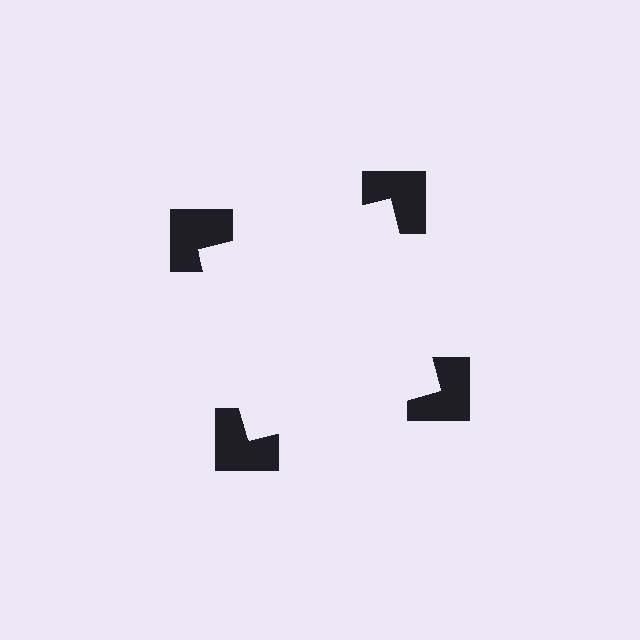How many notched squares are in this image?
There are 4 — one at each vertex of the illusory square.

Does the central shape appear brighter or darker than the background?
It typically appears slightly brighter than the background, even though no actual brightness change is drawn.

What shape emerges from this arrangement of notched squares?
An illusory square — its edges are inferred from the aligned wedge cuts in the notched squares, not physically drawn.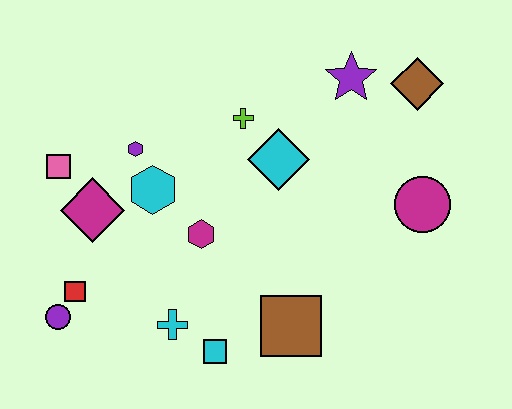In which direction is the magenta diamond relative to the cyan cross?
The magenta diamond is above the cyan cross.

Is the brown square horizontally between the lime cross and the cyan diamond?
No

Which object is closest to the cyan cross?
The cyan square is closest to the cyan cross.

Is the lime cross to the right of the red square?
Yes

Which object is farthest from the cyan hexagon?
The brown diamond is farthest from the cyan hexagon.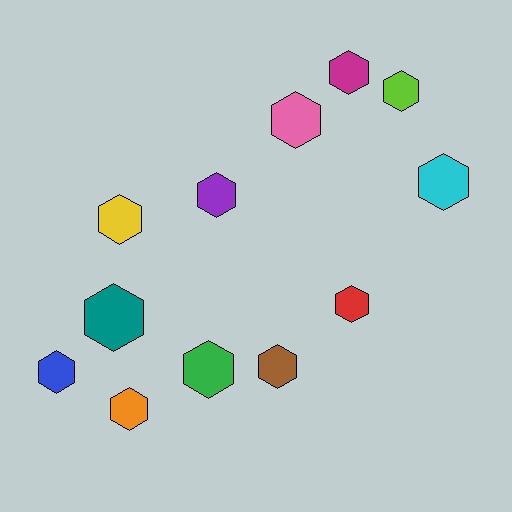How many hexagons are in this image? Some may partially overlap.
There are 12 hexagons.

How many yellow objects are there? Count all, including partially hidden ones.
There is 1 yellow object.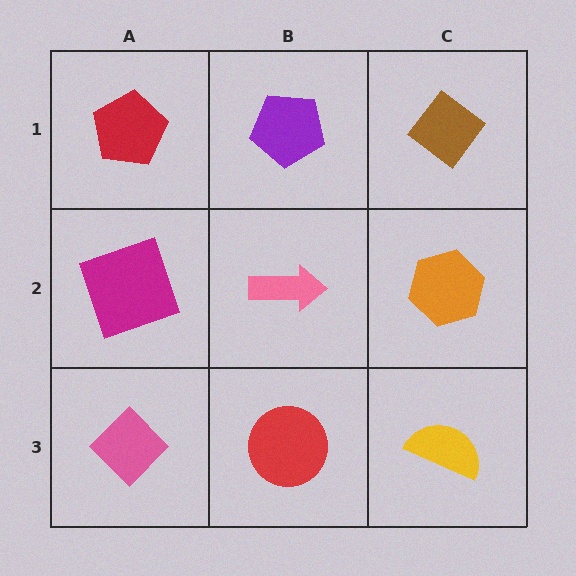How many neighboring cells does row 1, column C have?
2.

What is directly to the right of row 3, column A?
A red circle.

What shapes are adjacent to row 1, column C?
An orange hexagon (row 2, column C), a purple pentagon (row 1, column B).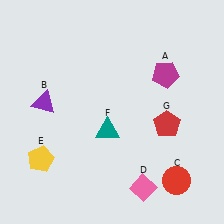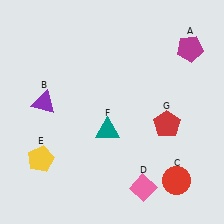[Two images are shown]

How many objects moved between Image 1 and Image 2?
1 object moved between the two images.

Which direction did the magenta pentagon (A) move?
The magenta pentagon (A) moved up.